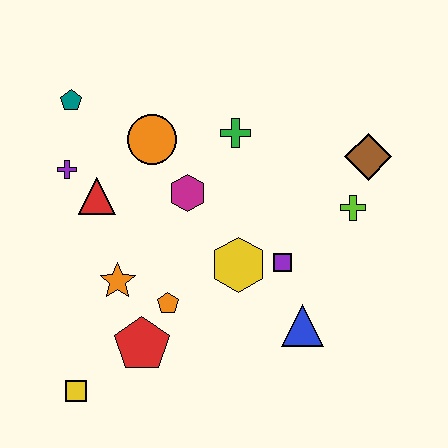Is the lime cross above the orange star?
Yes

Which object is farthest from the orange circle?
The yellow square is farthest from the orange circle.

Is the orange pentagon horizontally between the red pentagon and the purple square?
Yes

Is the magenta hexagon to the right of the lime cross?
No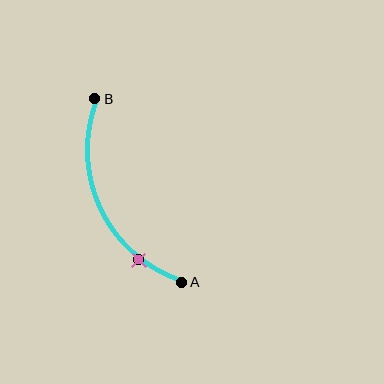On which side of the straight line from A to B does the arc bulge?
The arc bulges to the left of the straight line connecting A and B.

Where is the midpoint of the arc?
The arc midpoint is the point on the curve farthest from the straight line joining A and B. It sits to the left of that line.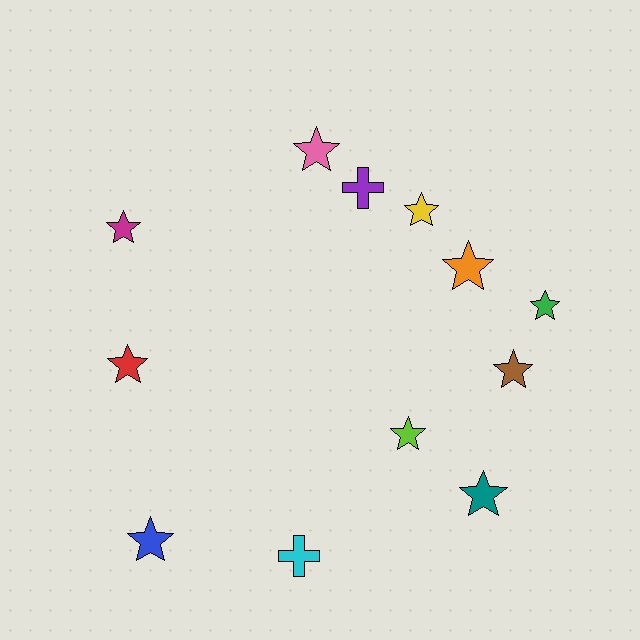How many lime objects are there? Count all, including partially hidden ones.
There is 1 lime object.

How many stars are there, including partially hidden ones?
There are 10 stars.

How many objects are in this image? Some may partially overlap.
There are 12 objects.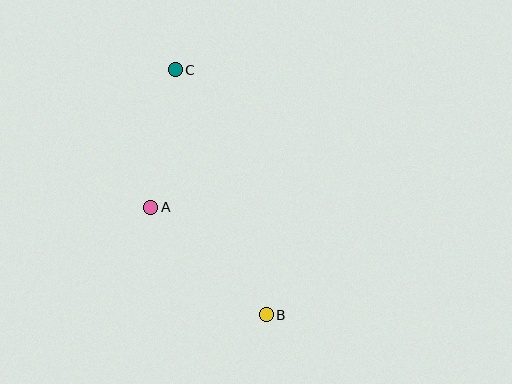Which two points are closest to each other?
Points A and C are closest to each other.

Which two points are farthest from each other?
Points B and C are farthest from each other.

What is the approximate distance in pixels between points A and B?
The distance between A and B is approximately 158 pixels.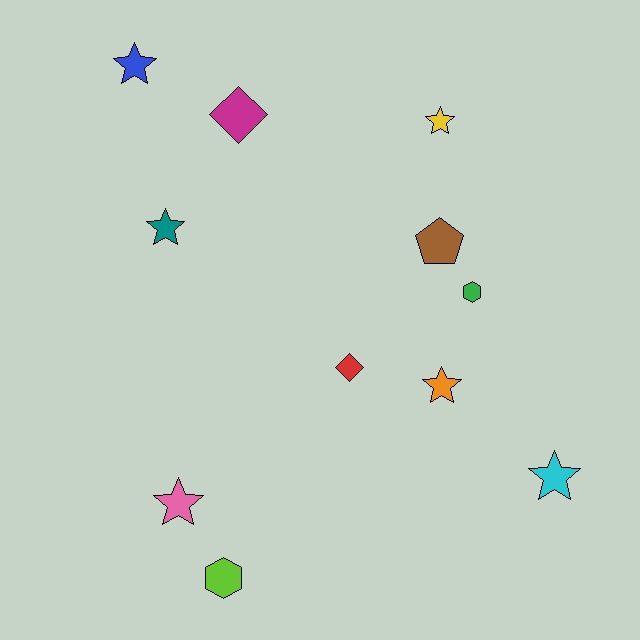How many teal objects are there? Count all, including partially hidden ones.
There is 1 teal object.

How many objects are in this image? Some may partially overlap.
There are 11 objects.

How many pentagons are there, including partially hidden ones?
There is 1 pentagon.